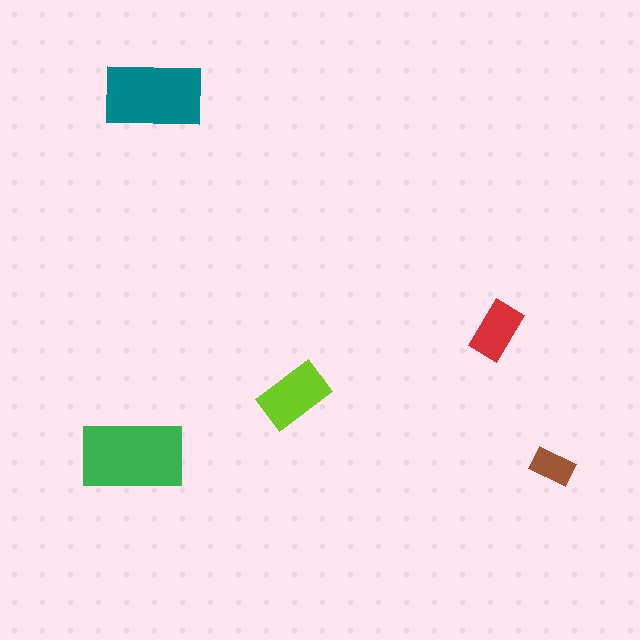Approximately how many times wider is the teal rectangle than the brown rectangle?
About 2.5 times wider.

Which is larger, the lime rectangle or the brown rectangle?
The lime one.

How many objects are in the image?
There are 5 objects in the image.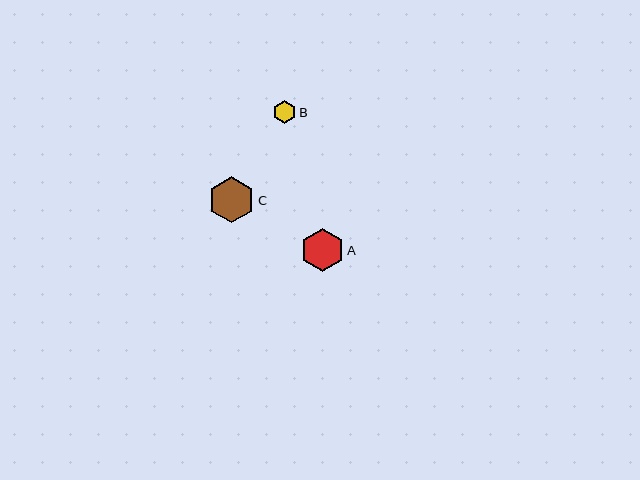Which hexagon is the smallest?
Hexagon B is the smallest with a size of approximately 23 pixels.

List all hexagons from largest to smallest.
From largest to smallest: C, A, B.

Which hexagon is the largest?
Hexagon C is the largest with a size of approximately 46 pixels.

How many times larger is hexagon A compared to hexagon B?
Hexagon A is approximately 1.9 times the size of hexagon B.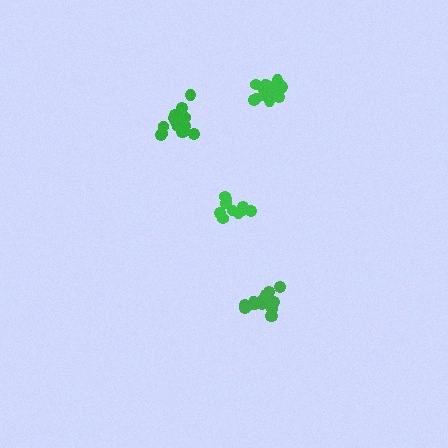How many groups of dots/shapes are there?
There are 4 groups.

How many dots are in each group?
Group 1: 11 dots, Group 2: 15 dots, Group 3: 16 dots, Group 4: 16 dots (58 total).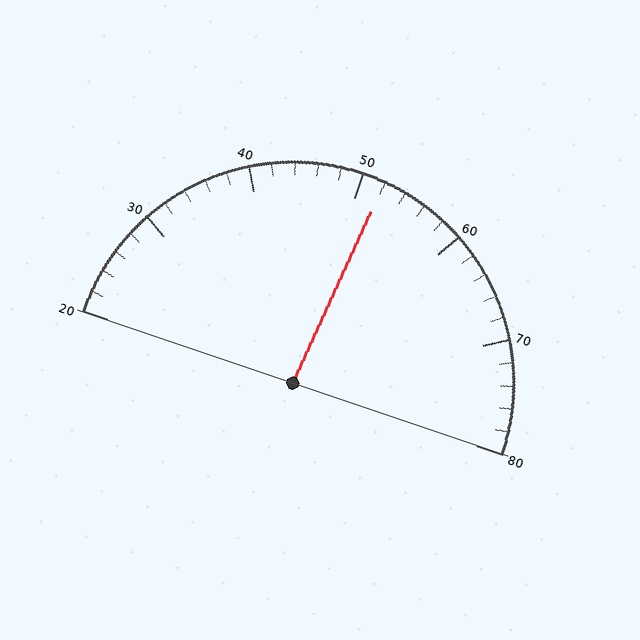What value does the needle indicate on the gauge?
The needle indicates approximately 52.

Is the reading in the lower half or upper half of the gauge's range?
The reading is in the upper half of the range (20 to 80).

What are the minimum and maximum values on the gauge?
The gauge ranges from 20 to 80.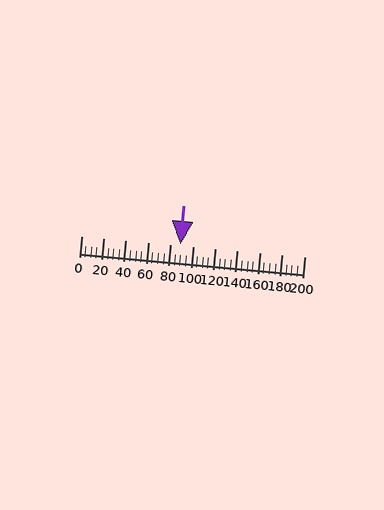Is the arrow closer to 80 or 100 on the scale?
The arrow is closer to 80.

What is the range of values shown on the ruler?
The ruler shows values from 0 to 200.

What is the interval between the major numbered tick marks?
The major tick marks are spaced 20 units apart.